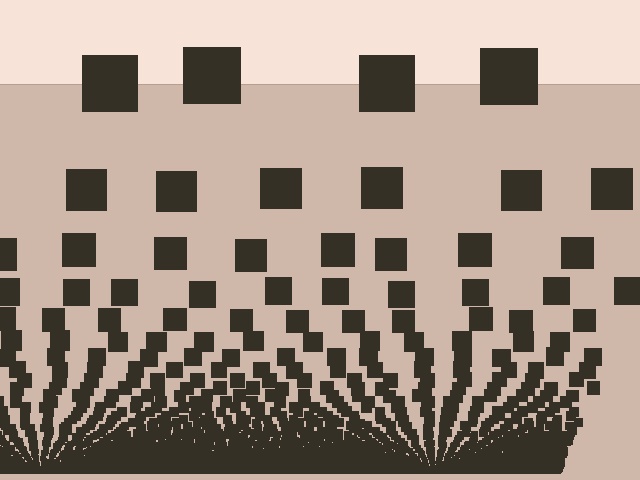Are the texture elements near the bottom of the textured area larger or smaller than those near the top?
Smaller. The gradient is inverted — elements near the bottom are smaller and denser.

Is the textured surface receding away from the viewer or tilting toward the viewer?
The surface appears to tilt toward the viewer. Texture elements get larger and sparser toward the top.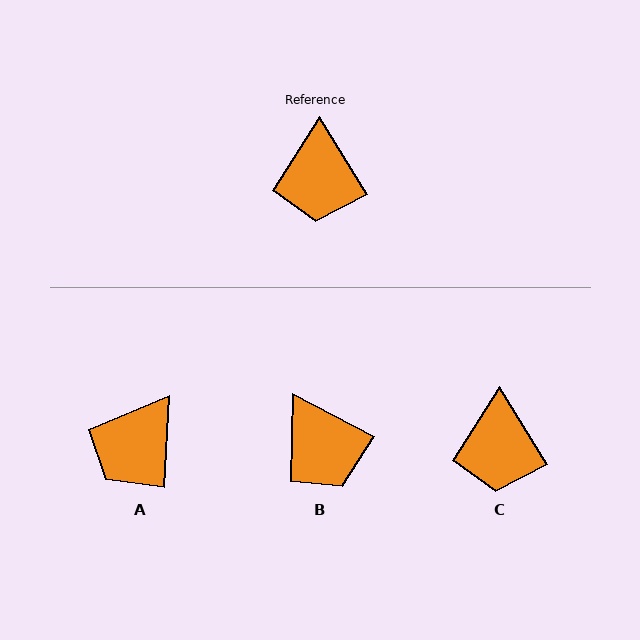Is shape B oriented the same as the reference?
No, it is off by about 30 degrees.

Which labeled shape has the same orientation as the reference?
C.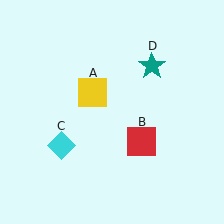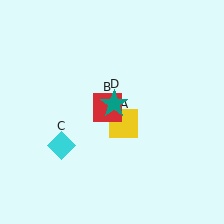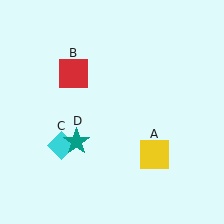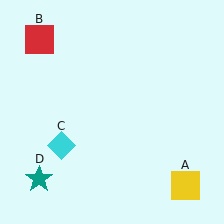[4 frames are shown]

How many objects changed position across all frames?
3 objects changed position: yellow square (object A), red square (object B), teal star (object D).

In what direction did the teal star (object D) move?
The teal star (object D) moved down and to the left.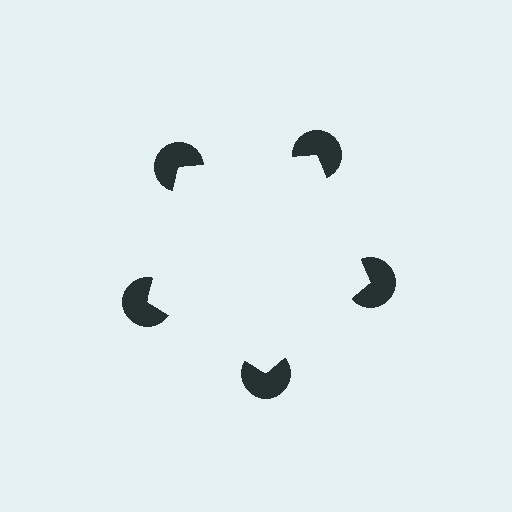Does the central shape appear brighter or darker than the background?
It typically appears slightly brighter than the background, even though no actual brightness change is drawn.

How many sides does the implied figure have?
5 sides.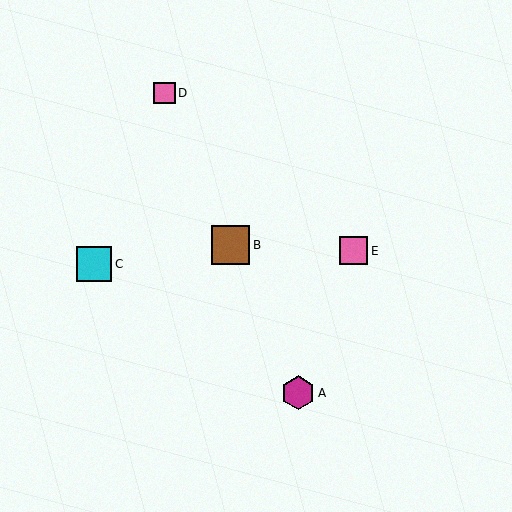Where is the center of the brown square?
The center of the brown square is at (231, 245).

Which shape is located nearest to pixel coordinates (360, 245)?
The pink square (labeled E) at (353, 251) is nearest to that location.